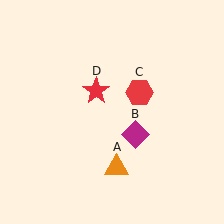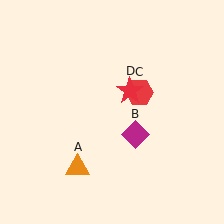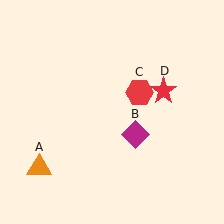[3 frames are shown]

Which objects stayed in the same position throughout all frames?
Magenta diamond (object B) and red hexagon (object C) remained stationary.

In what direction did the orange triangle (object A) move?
The orange triangle (object A) moved left.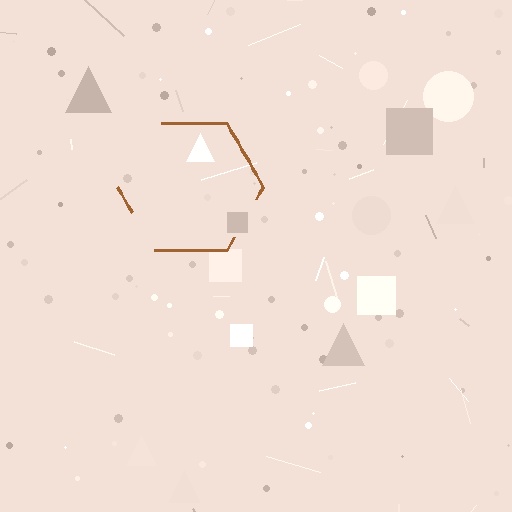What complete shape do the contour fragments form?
The contour fragments form a hexagon.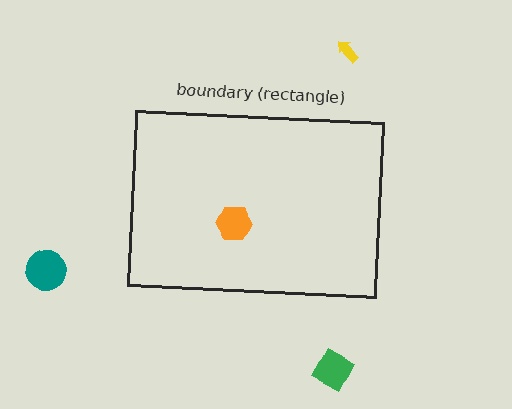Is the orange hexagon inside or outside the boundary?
Inside.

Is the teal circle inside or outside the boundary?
Outside.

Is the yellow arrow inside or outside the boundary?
Outside.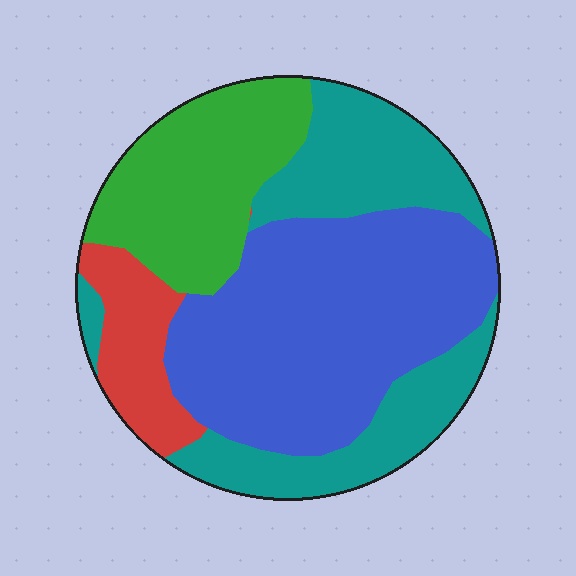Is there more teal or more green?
Teal.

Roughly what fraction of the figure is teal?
Teal covers roughly 30% of the figure.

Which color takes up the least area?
Red, at roughly 10%.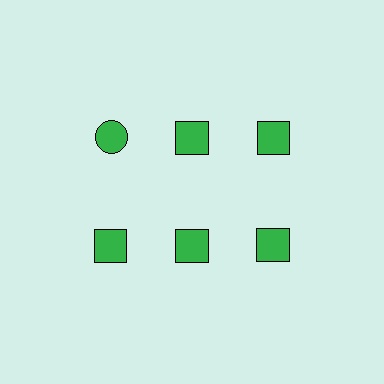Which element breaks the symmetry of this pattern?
The green circle in the top row, leftmost column breaks the symmetry. All other shapes are green squares.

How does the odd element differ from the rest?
It has a different shape: circle instead of square.